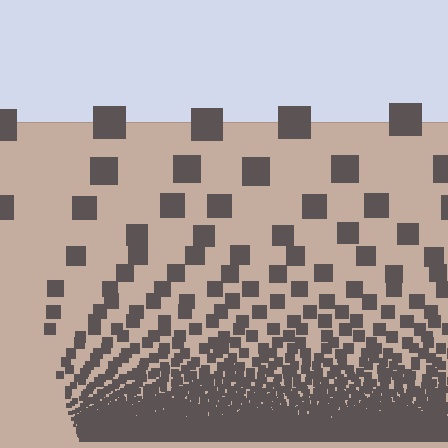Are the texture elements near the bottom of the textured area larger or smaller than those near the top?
Smaller. The gradient is inverted — elements near the bottom are smaller and denser.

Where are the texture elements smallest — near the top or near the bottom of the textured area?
Near the bottom.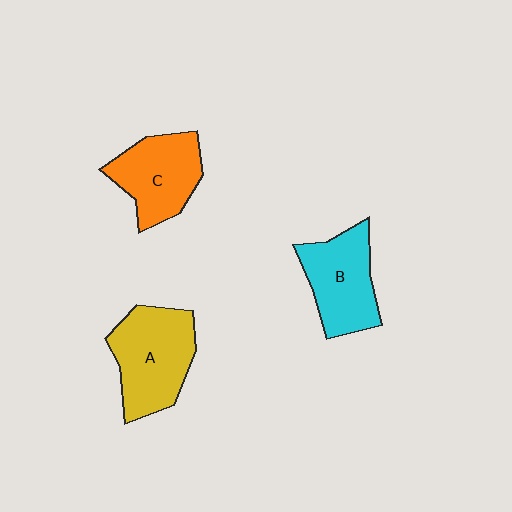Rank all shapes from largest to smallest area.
From largest to smallest: A (yellow), B (cyan), C (orange).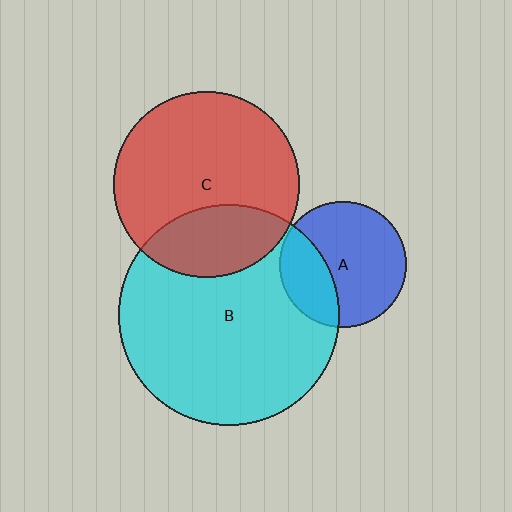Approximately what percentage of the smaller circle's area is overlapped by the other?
Approximately 30%.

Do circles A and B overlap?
Yes.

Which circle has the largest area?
Circle B (cyan).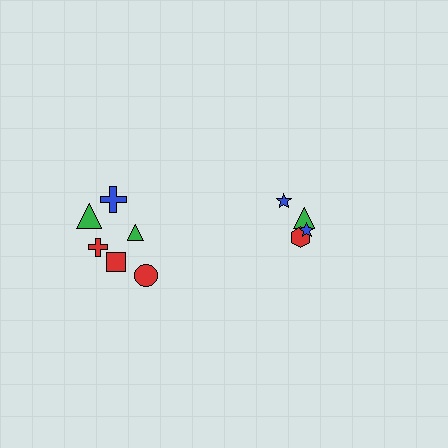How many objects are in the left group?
There are 6 objects.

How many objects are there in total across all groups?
There are 10 objects.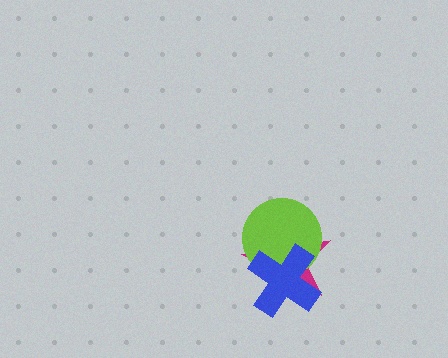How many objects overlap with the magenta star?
2 objects overlap with the magenta star.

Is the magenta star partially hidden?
Yes, it is partially covered by another shape.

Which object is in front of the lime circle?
The blue cross is in front of the lime circle.